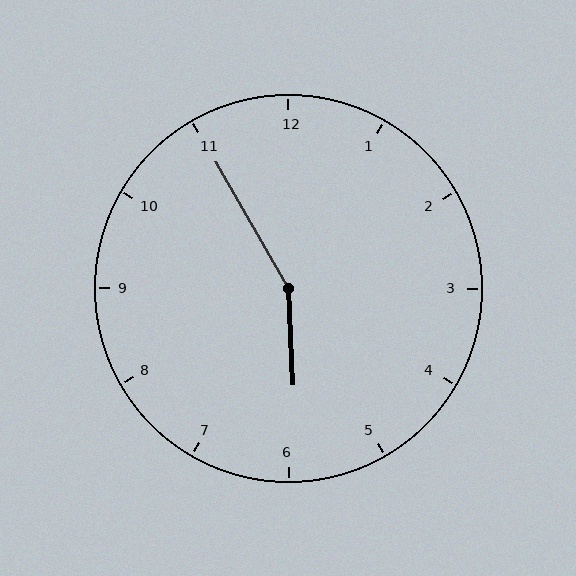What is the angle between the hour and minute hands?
Approximately 152 degrees.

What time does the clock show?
5:55.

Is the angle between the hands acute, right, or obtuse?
It is obtuse.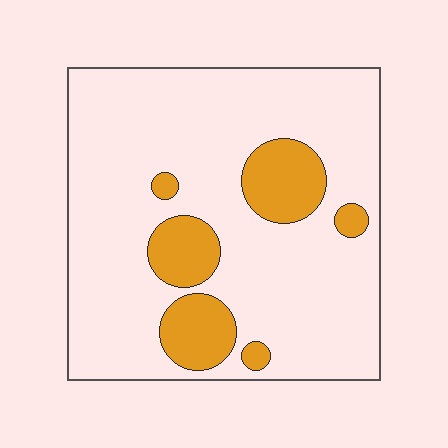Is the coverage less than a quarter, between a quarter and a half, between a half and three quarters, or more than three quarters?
Less than a quarter.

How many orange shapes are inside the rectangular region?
6.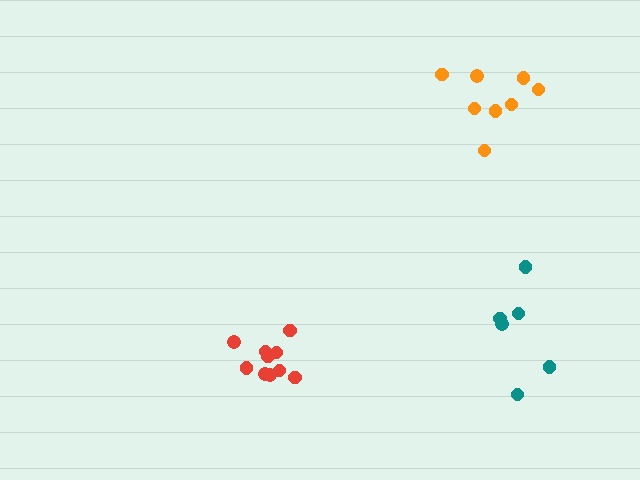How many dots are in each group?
Group 1: 8 dots, Group 2: 6 dots, Group 3: 10 dots (24 total).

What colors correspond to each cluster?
The clusters are colored: orange, teal, red.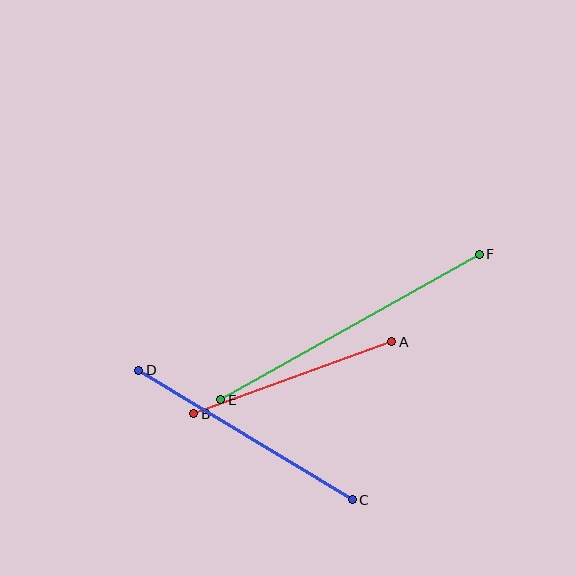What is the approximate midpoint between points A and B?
The midpoint is at approximately (293, 378) pixels.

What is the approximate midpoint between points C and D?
The midpoint is at approximately (246, 435) pixels.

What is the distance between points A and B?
The distance is approximately 211 pixels.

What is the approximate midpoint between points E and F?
The midpoint is at approximately (350, 327) pixels.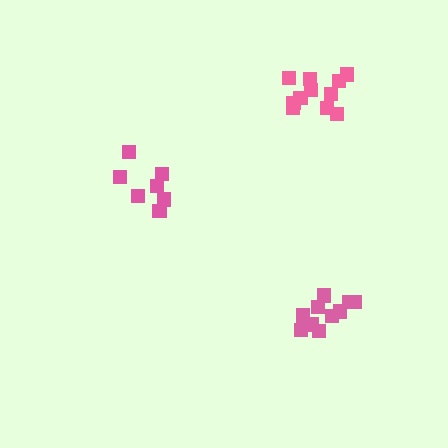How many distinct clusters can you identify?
There are 3 distinct clusters.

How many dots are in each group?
Group 1: 11 dots, Group 2: 7 dots, Group 3: 11 dots (29 total).